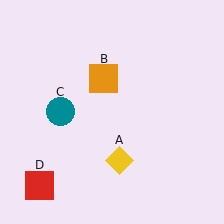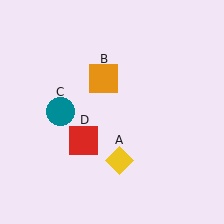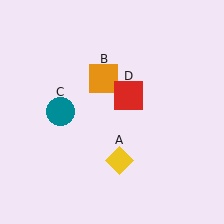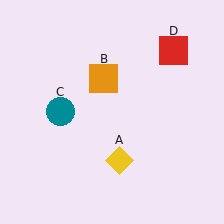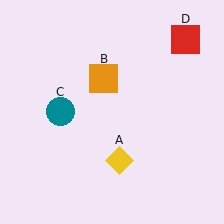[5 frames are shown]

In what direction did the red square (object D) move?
The red square (object D) moved up and to the right.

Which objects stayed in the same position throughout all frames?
Yellow diamond (object A) and orange square (object B) and teal circle (object C) remained stationary.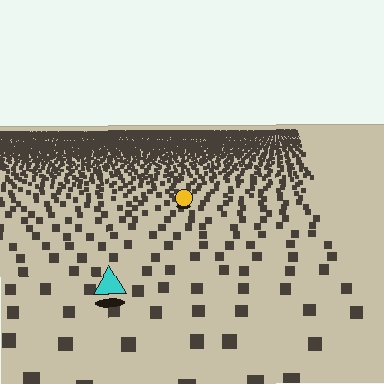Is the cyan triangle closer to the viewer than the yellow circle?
Yes. The cyan triangle is closer — you can tell from the texture gradient: the ground texture is coarser near it.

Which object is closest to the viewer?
The cyan triangle is closest. The texture marks near it are larger and more spread out.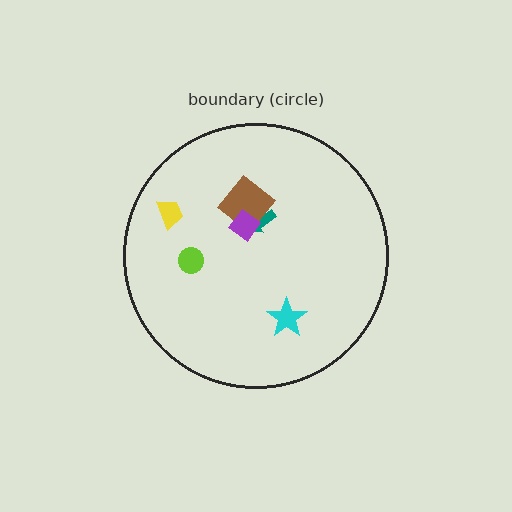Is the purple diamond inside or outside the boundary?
Inside.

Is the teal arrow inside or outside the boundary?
Inside.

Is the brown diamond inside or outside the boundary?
Inside.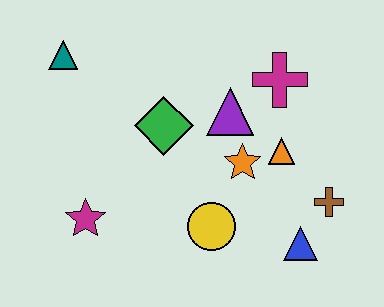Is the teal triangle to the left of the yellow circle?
Yes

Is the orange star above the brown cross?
Yes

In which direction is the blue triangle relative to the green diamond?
The blue triangle is to the right of the green diamond.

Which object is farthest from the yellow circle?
The teal triangle is farthest from the yellow circle.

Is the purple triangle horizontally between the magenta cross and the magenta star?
Yes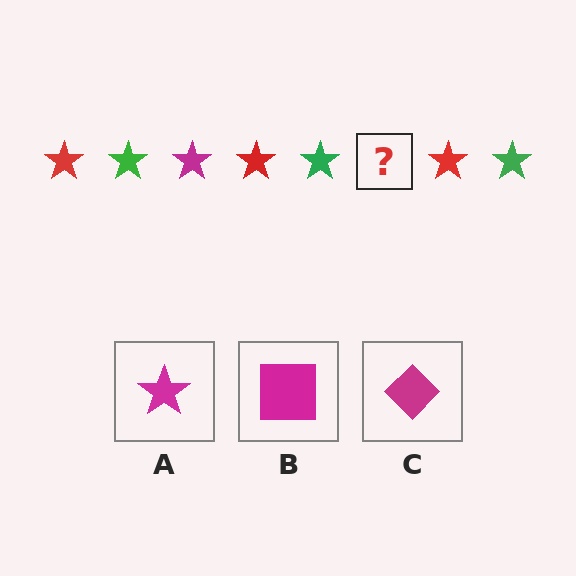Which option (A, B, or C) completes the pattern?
A.